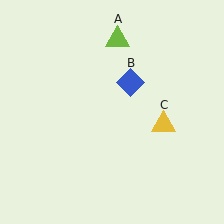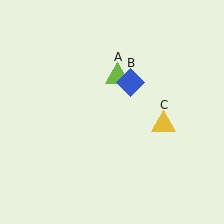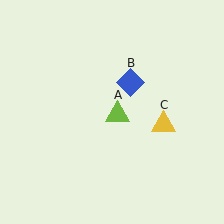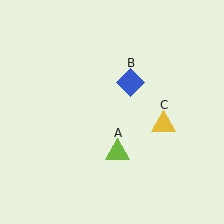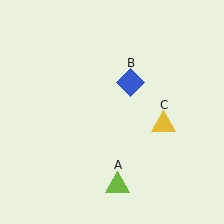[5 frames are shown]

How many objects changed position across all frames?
1 object changed position: lime triangle (object A).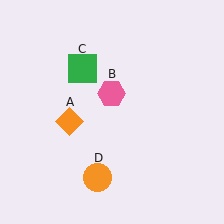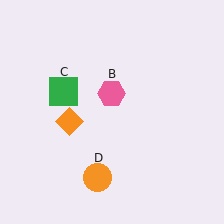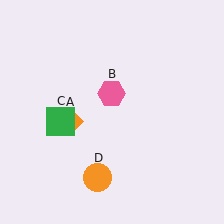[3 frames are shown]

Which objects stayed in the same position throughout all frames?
Orange diamond (object A) and pink hexagon (object B) and orange circle (object D) remained stationary.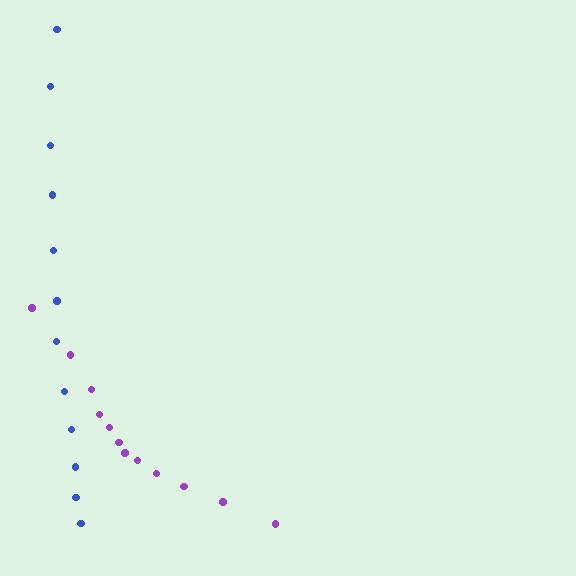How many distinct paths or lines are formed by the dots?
There are 2 distinct paths.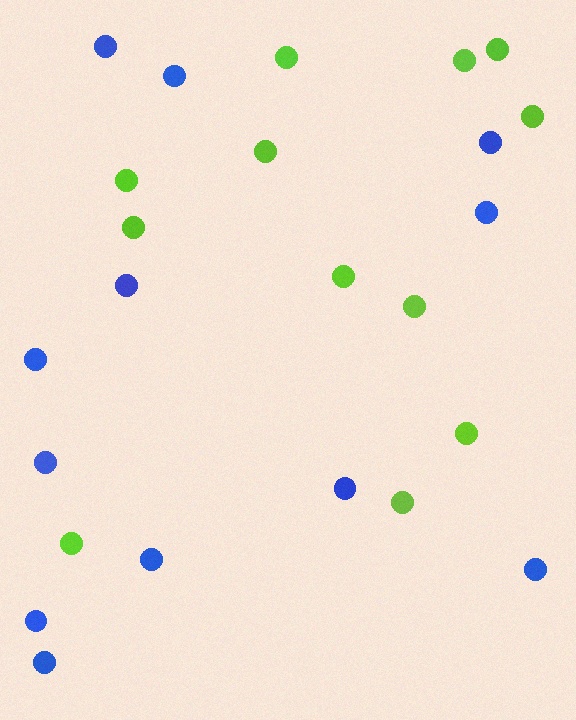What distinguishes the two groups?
There are 2 groups: one group of blue circles (12) and one group of lime circles (12).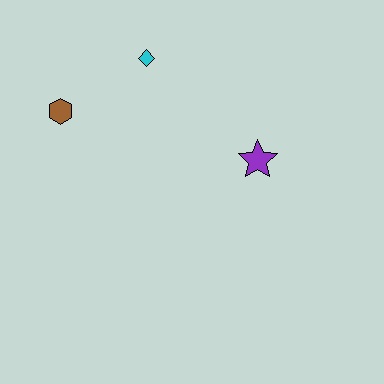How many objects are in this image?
There are 3 objects.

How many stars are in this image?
There is 1 star.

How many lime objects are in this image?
There are no lime objects.